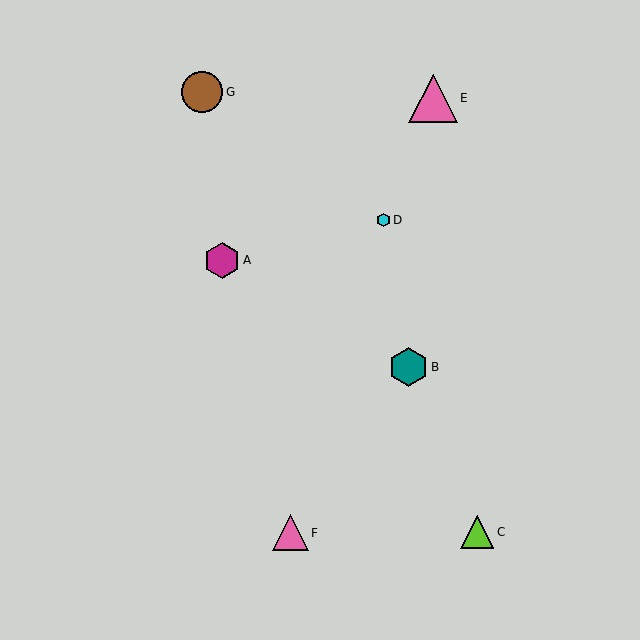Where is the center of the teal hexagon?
The center of the teal hexagon is at (409, 367).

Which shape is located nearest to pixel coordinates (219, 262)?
The magenta hexagon (labeled A) at (222, 260) is nearest to that location.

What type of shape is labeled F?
Shape F is a pink triangle.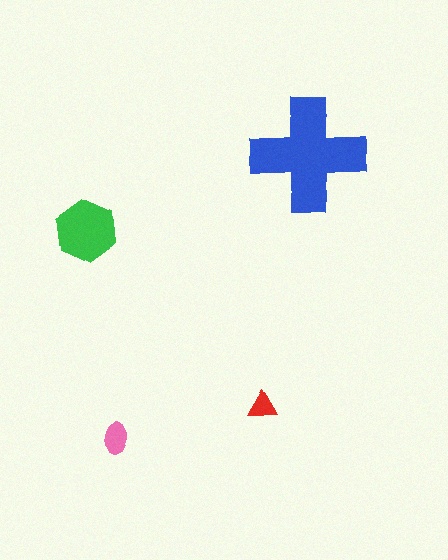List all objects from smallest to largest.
The red triangle, the pink ellipse, the green hexagon, the blue cross.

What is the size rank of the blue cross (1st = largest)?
1st.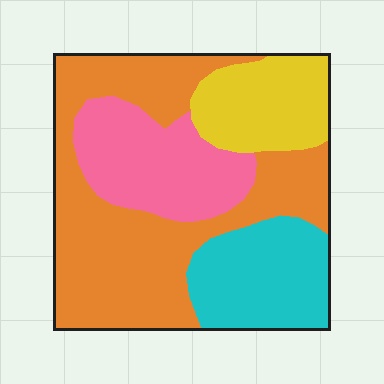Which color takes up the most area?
Orange, at roughly 45%.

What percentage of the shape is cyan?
Cyan covers around 20% of the shape.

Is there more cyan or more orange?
Orange.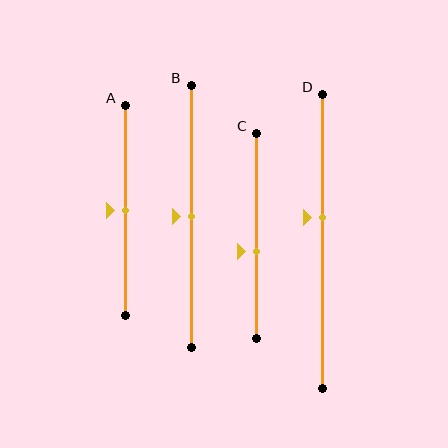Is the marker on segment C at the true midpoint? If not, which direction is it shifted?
No, the marker on segment C is shifted downward by about 8% of the segment length.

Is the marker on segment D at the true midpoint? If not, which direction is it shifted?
No, the marker on segment D is shifted upward by about 8% of the segment length.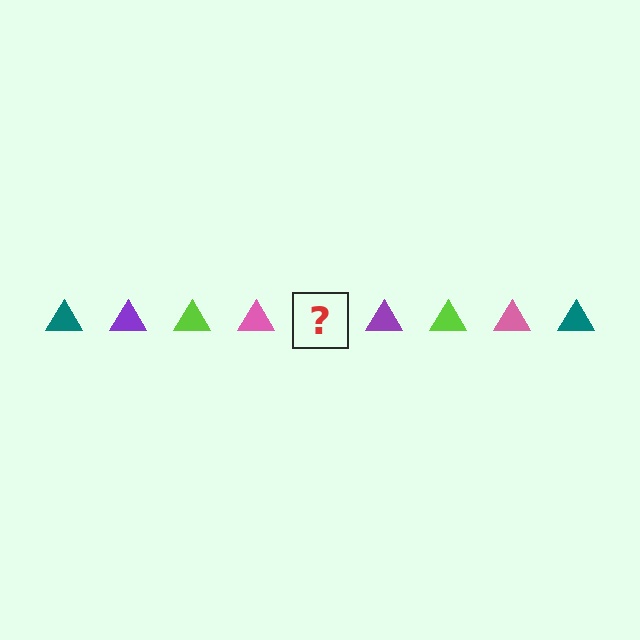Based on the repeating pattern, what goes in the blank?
The blank should be a teal triangle.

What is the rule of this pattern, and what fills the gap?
The rule is that the pattern cycles through teal, purple, lime, pink triangles. The gap should be filled with a teal triangle.